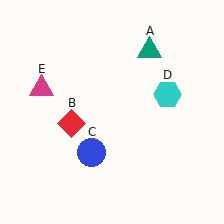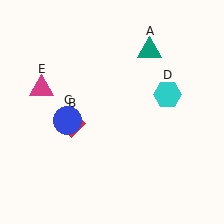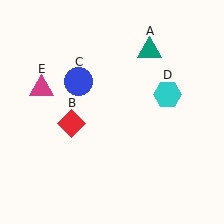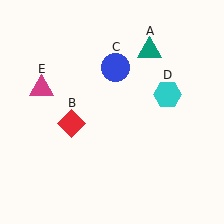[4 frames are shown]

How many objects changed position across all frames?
1 object changed position: blue circle (object C).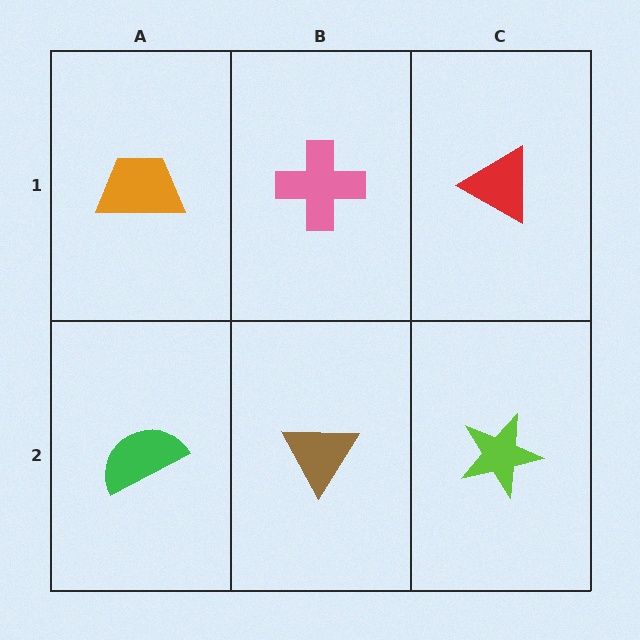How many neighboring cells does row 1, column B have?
3.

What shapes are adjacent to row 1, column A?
A green semicircle (row 2, column A), a pink cross (row 1, column B).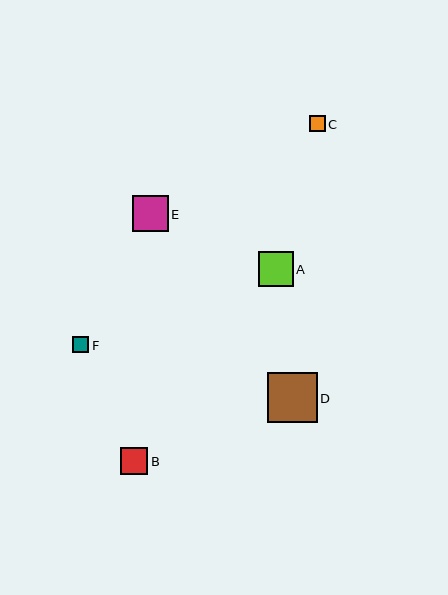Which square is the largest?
Square D is the largest with a size of approximately 50 pixels.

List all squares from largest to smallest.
From largest to smallest: D, E, A, B, F, C.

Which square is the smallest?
Square C is the smallest with a size of approximately 16 pixels.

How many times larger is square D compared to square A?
Square D is approximately 1.4 times the size of square A.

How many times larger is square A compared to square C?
Square A is approximately 2.2 times the size of square C.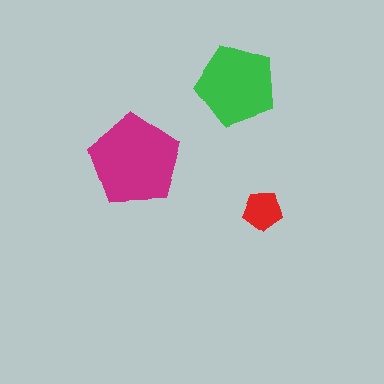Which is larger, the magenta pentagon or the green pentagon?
The magenta one.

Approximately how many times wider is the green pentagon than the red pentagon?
About 2 times wider.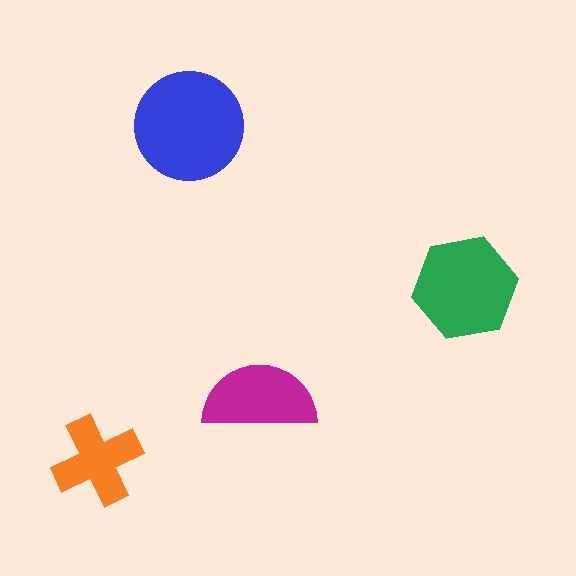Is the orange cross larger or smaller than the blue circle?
Smaller.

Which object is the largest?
The blue circle.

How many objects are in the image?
There are 4 objects in the image.